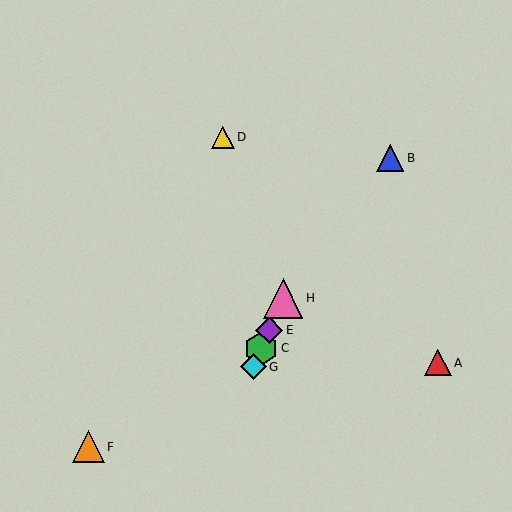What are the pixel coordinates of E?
Object E is at (269, 330).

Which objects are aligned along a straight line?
Objects C, E, G, H are aligned along a straight line.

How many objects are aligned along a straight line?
4 objects (C, E, G, H) are aligned along a straight line.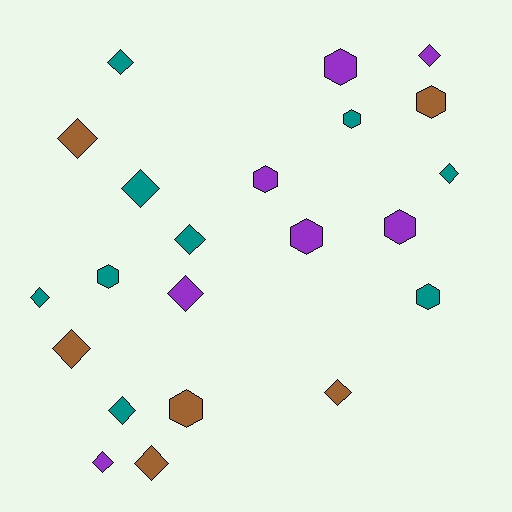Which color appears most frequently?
Teal, with 9 objects.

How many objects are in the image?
There are 22 objects.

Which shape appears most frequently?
Diamond, with 13 objects.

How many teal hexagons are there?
There are 3 teal hexagons.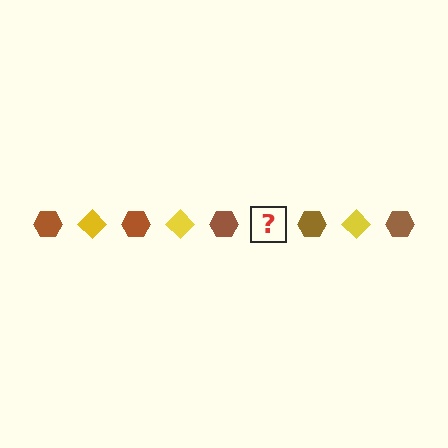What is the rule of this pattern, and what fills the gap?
The rule is that the pattern alternates between brown hexagon and yellow diamond. The gap should be filled with a yellow diamond.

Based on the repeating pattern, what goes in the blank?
The blank should be a yellow diamond.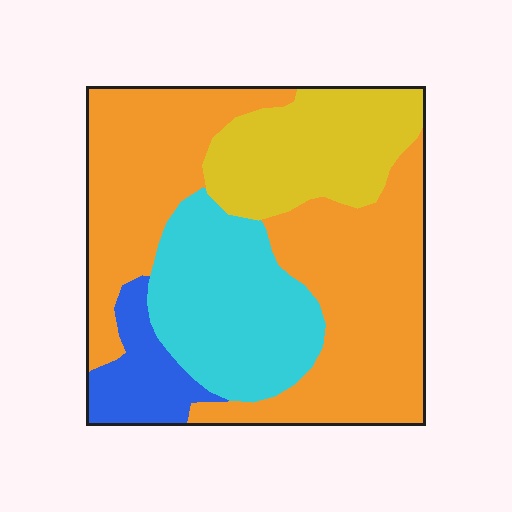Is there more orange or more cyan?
Orange.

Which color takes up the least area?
Blue, at roughly 10%.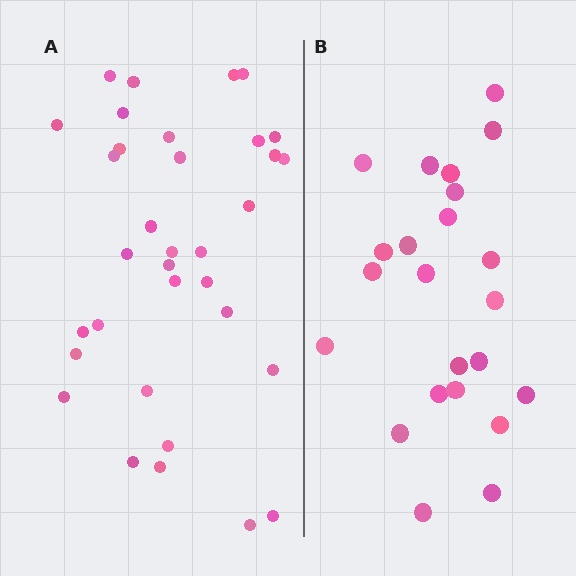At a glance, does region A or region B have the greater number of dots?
Region A (the left region) has more dots.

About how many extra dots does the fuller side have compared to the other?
Region A has roughly 12 or so more dots than region B.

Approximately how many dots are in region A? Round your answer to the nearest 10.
About 30 dots. (The exact count is 34, which rounds to 30.)